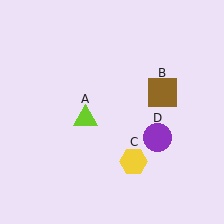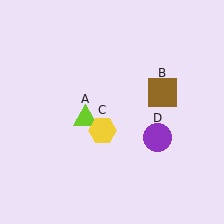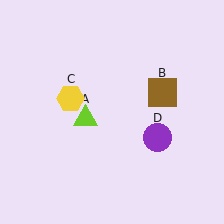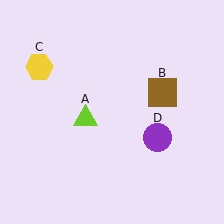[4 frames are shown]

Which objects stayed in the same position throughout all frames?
Lime triangle (object A) and brown square (object B) and purple circle (object D) remained stationary.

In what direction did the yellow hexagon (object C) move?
The yellow hexagon (object C) moved up and to the left.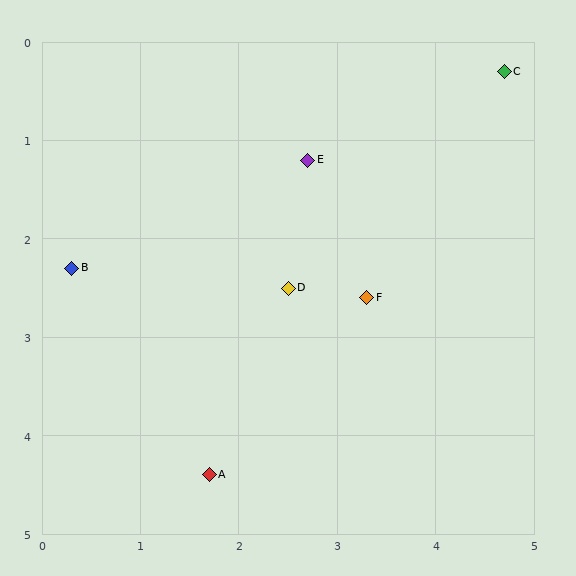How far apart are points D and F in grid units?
Points D and F are about 0.8 grid units apart.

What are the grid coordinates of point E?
Point E is at approximately (2.7, 1.2).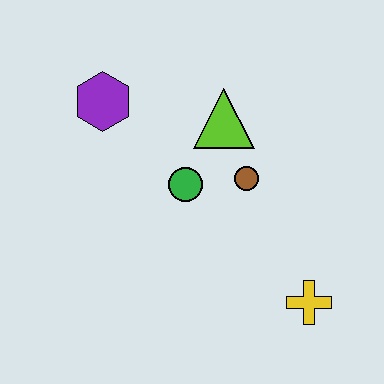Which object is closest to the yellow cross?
The brown circle is closest to the yellow cross.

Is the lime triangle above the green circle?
Yes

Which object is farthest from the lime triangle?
The yellow cross is farthest from the lime triangle.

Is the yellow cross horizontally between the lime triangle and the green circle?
No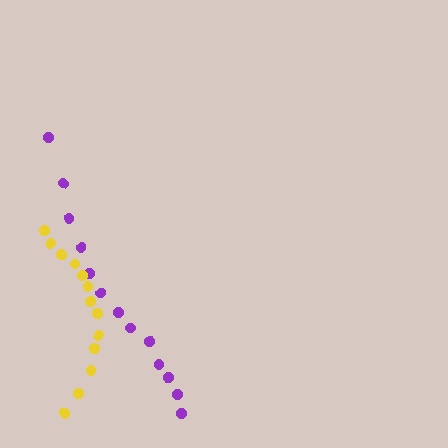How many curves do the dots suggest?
There are 2 distinct paths.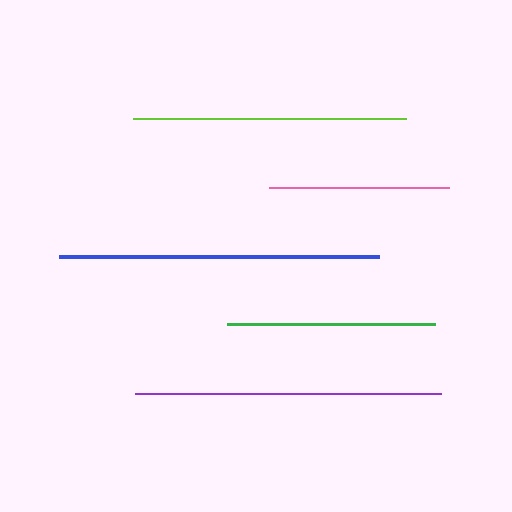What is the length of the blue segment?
The blue segment is approximately 320 pixels long.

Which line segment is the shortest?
The pink line is the shortest at approximately 180 pixels.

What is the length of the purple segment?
The purple segment is approximately 306 pixels long.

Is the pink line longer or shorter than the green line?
The green line is longer than the pink line.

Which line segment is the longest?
The blue line is the longest at approximately 320 pixels.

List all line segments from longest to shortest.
From longest to shortest: blue, purple, lime, green, pink.